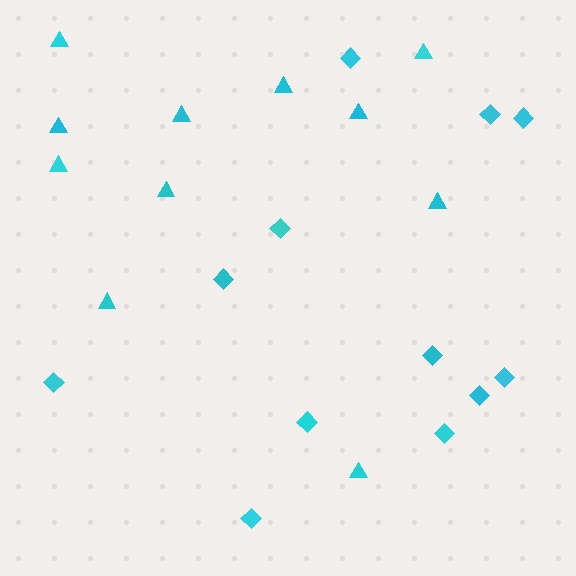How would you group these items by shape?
There are 2 groups: one group of triangles (11) and one group of diamonds (12).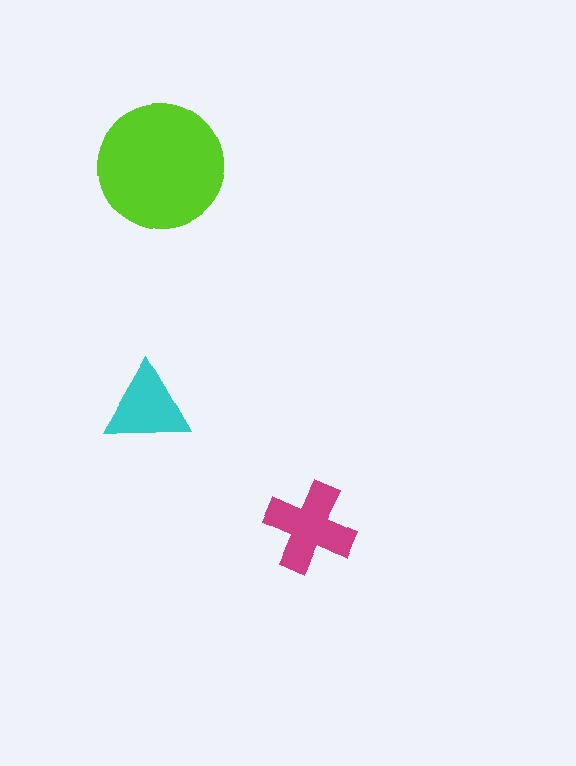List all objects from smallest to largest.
The cyan triangle, the magenta cross, the lime circle.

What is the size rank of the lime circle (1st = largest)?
1st.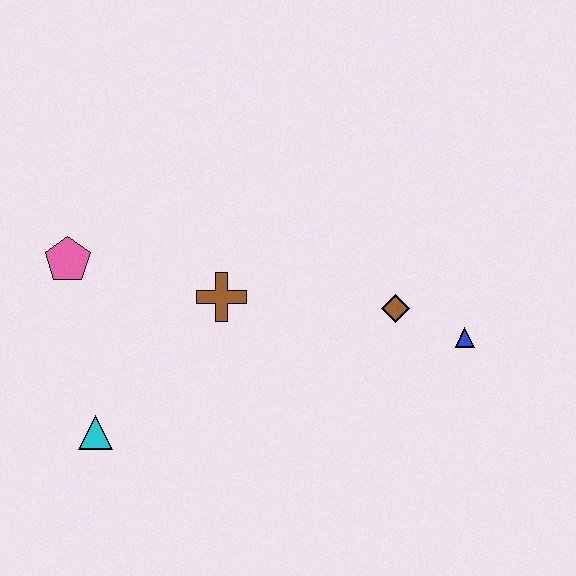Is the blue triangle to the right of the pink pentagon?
Yes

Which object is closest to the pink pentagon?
The brown cross is closest to the pink pentagon.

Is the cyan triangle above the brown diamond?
No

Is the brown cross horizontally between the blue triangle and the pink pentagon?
Yes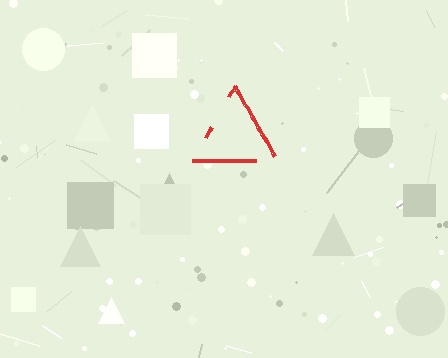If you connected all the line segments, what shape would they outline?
They would outline a triangle.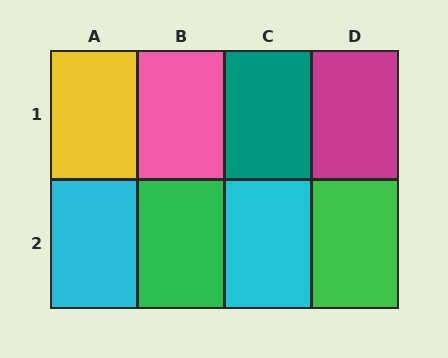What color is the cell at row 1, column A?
Yellow.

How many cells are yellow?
1 cell is yellow.